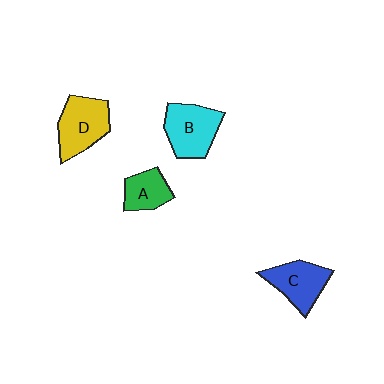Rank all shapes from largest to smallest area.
From largest to smallest: D (yellow), B (cyan), C (blue), A (green).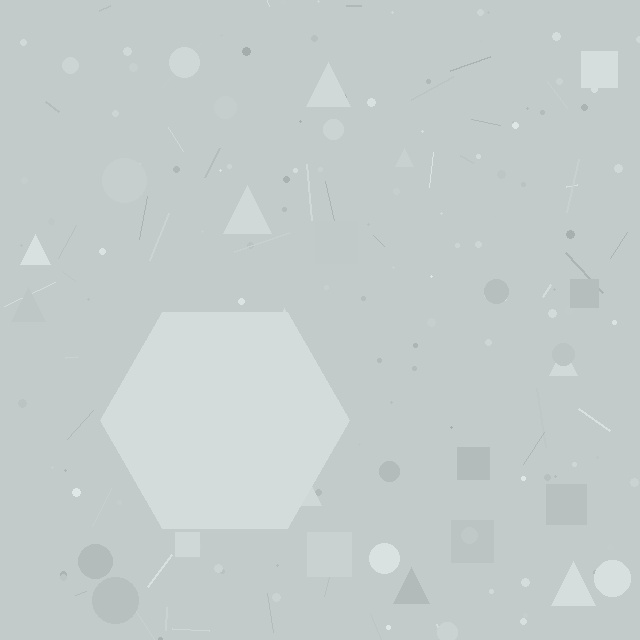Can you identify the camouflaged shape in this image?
The camouflaged shape is a hexagon.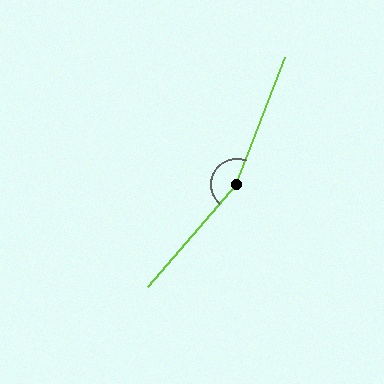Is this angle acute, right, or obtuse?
It is obtuse.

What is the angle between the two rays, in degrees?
Approximately 160 degrees.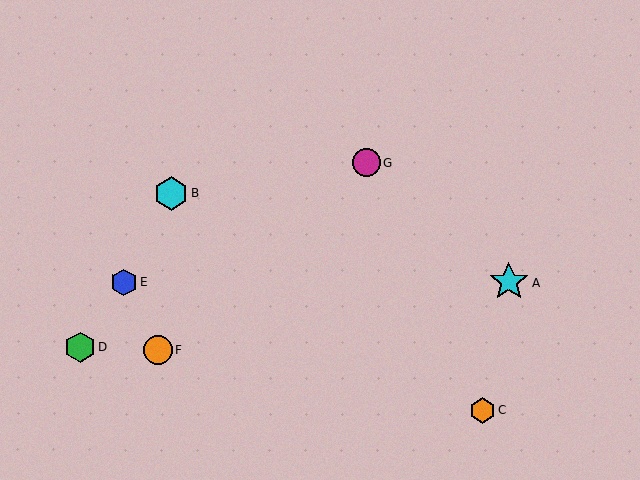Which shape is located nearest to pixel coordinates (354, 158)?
The magenta circle (labeled G) at (367, 163) is nearest to that location.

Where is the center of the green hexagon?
The center of the green hexagon is at (80, 348).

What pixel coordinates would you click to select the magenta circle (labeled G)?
Click at (367, 163) to select the magenta circle G.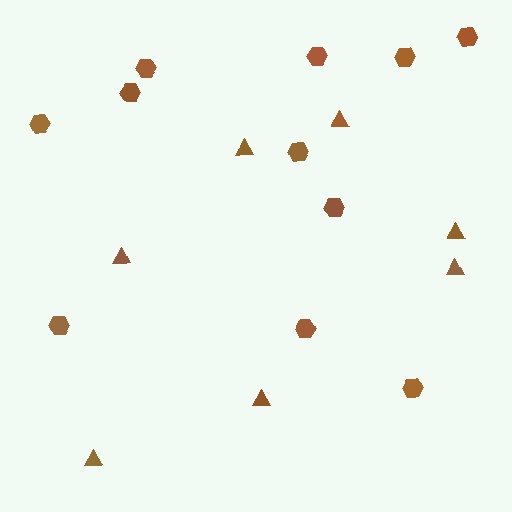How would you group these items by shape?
There are 2 groups: one group of triangles (7) and one group of hexagons (11).